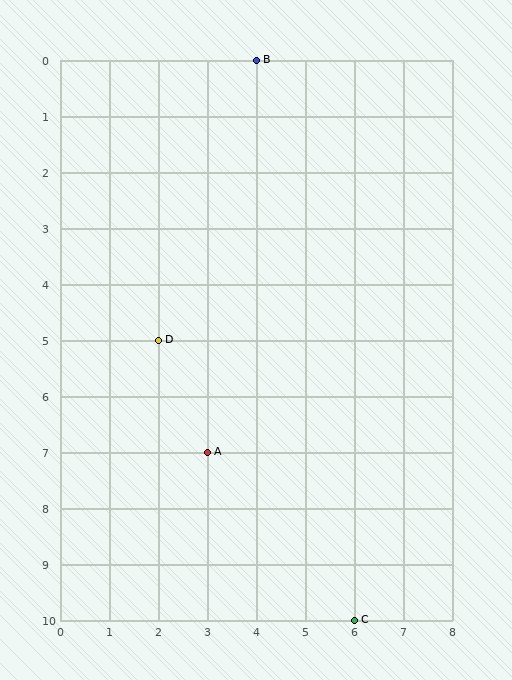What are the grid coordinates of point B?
Point B is at grid coordinates (4, 0).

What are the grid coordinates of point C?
Point C is at grid coordinates (6, 10).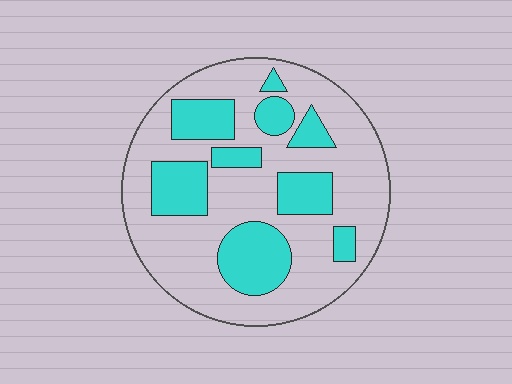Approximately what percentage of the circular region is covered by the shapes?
Approximately 30%.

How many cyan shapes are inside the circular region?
9.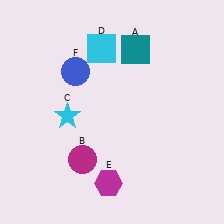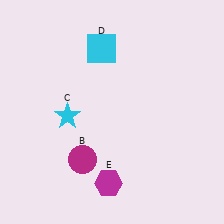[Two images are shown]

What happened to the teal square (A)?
The teal square (A) was removed in Image 2. It was in the top-right area of Image 1.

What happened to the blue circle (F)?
The blue circle (F) was removed in Image 2. It was in the top-left area of Image 1.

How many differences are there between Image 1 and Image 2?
There are 2 differences between the two images.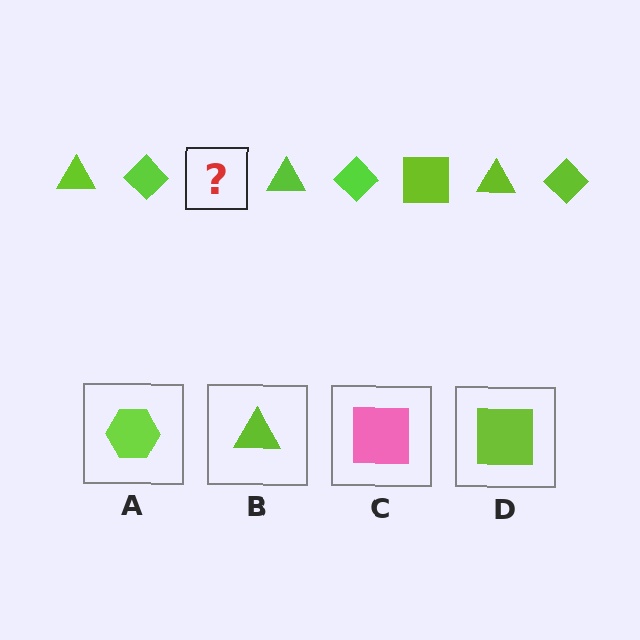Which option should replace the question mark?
Option D.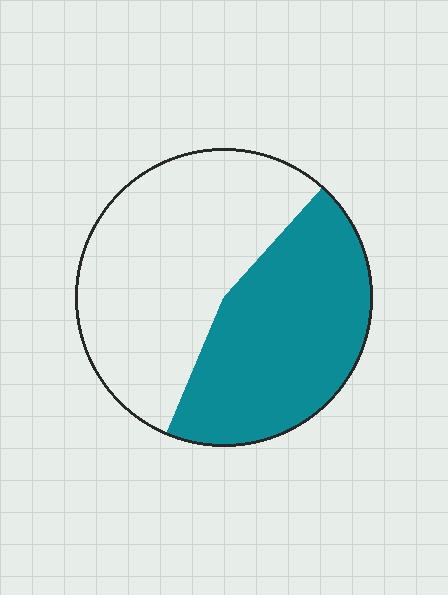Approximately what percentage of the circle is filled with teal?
Approximately 45%.